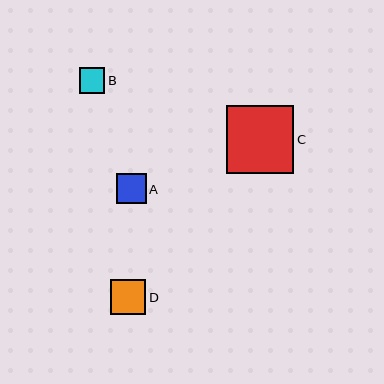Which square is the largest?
Square C is the largest with a size of approximately 68 pixels.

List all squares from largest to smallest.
From largest to smallest: C, D, A, B.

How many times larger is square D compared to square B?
Square D is approximately 1.4 times the size of square B.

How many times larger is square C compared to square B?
Square C is approximately 2.7 times the size of square B.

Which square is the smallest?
Square B is the smallest with a size of approximately 26 pixels.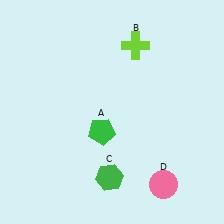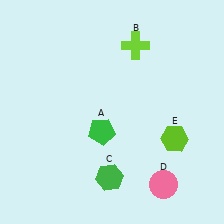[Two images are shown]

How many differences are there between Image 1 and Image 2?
There is 1 difference between the two images.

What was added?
A lime hexagon (E) was added in Image 2.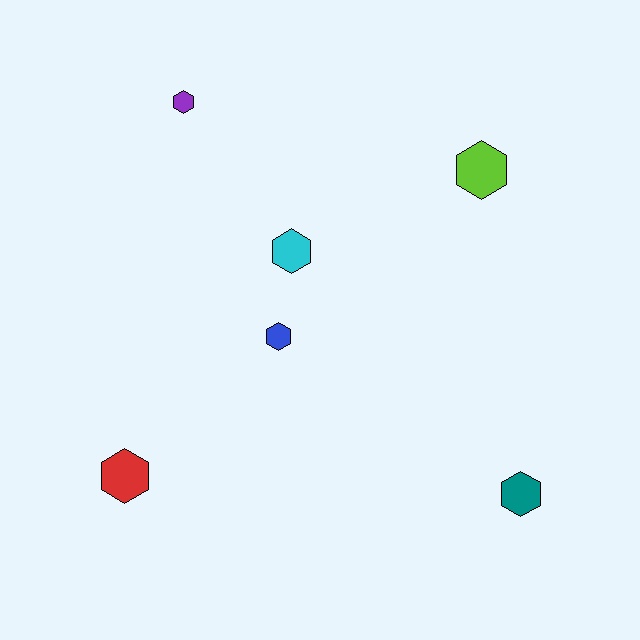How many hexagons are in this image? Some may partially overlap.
There are 6 hexagons.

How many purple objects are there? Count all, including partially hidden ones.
There is 1 purple object.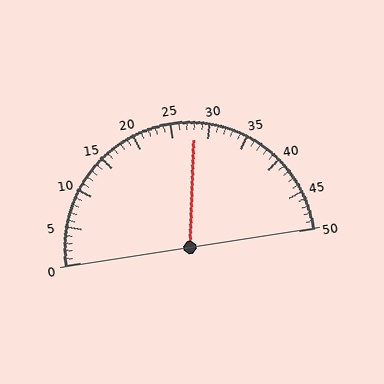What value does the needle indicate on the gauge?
The needle indicates approximately 28.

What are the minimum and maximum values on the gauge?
The gauge ranges from 0 to 50.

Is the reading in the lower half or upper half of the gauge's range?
The reading is in the upper half of the range (0 to 50).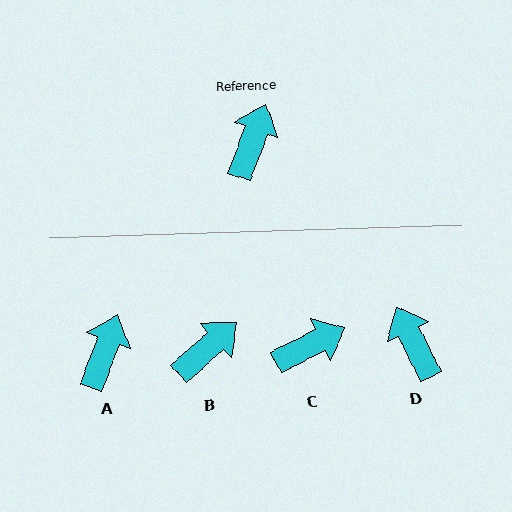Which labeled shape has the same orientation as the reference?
A.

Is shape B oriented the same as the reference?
No, it is off by about 28 degrees.